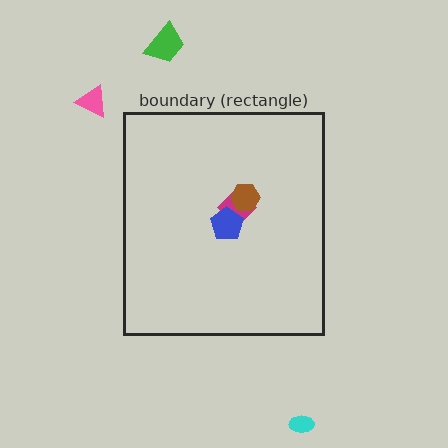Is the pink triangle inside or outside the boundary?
Outside.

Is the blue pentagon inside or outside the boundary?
Inside.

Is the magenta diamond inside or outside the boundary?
Inside.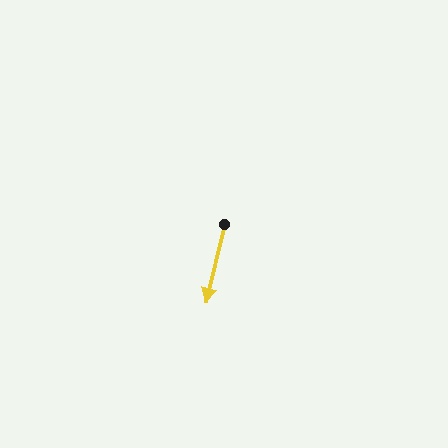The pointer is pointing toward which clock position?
Roughly 6 o'clock.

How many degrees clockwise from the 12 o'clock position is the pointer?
Approximately 193 degrees.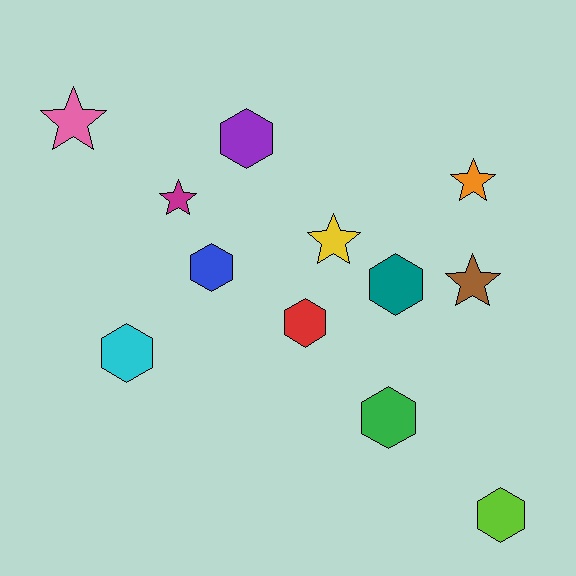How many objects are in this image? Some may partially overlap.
There are 12 objects.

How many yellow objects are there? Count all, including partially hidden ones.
There is 1 yellow object.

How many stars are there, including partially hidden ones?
There are 5 stars.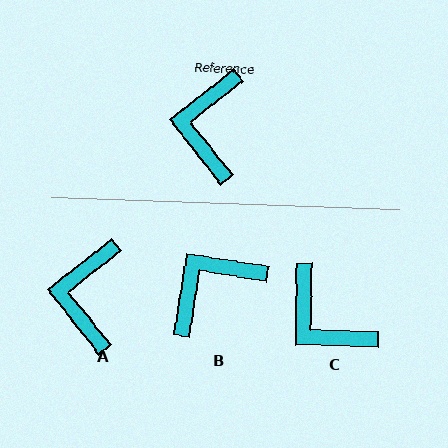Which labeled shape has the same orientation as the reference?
A.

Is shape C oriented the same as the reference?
No, it is off by about 51 degrees.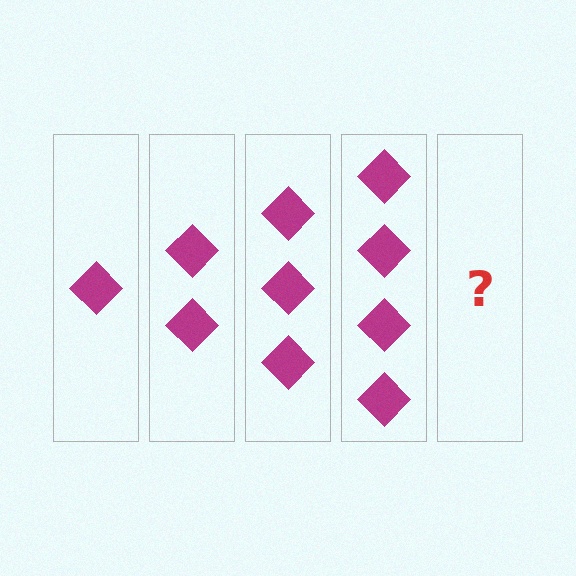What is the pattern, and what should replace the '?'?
The pattern is that each step adds one more diamond. The '?' should be 5 diamonds.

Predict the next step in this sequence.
The next step is 5 diamonds.